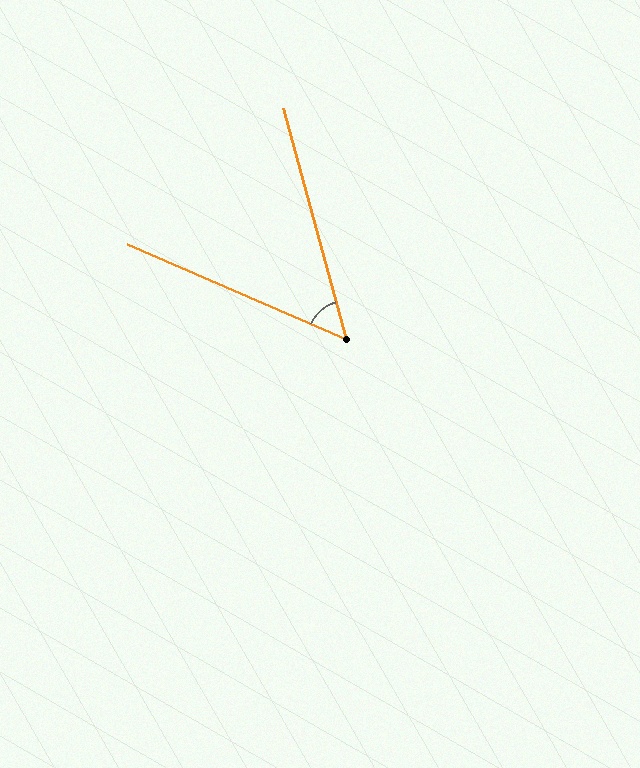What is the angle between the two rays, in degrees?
Approximately 51 degrees.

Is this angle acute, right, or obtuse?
It is acute.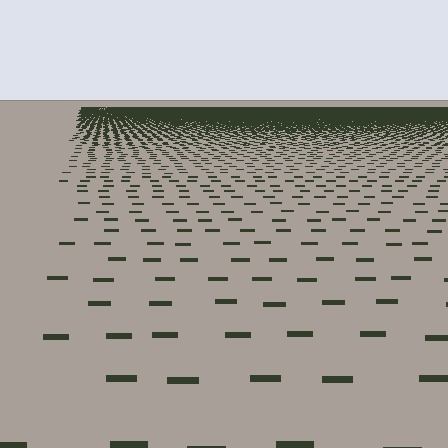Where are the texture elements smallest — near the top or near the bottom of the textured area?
Near the top.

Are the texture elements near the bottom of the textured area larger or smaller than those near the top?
Larger. Near the bottom, elements are closer to the viewer and appear at a bigger on-screen size.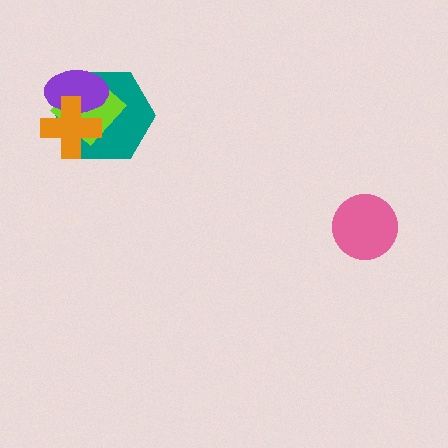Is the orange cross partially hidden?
No, no other shape covers it.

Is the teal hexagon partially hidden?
Yes, it is partially covered by another shape.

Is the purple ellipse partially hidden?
Yes, it is partially covered by another shape.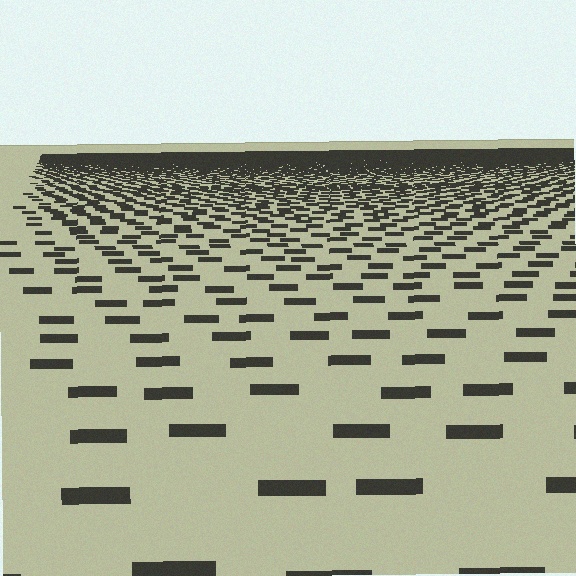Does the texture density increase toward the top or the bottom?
Density increases toward the top.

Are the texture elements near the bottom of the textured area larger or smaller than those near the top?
Larger. Near the bottom, elements are closer to the viewer and appear at a bigger on-screen size.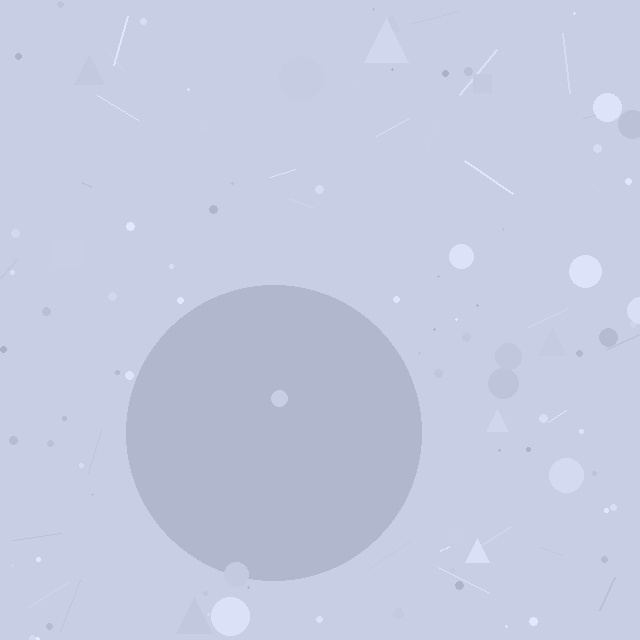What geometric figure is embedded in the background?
A circle is embedded in the background.